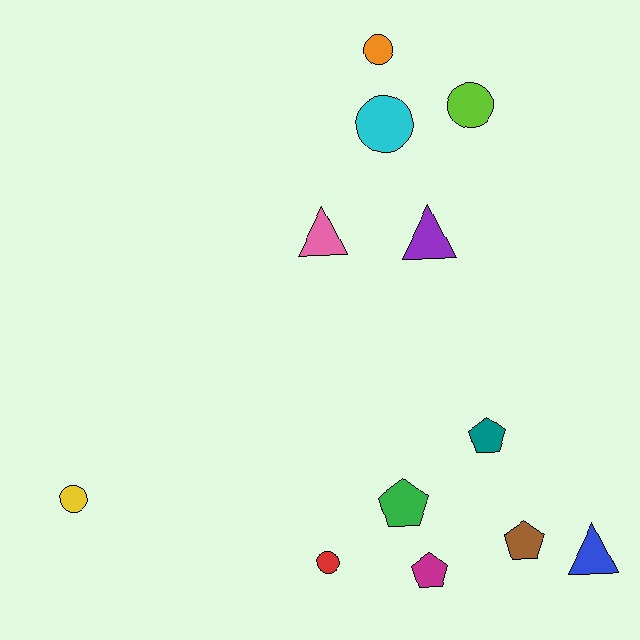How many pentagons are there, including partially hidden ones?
There are 4 pentagons.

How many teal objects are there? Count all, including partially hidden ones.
There is 1 teal object.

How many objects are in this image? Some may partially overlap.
There are 12 objects.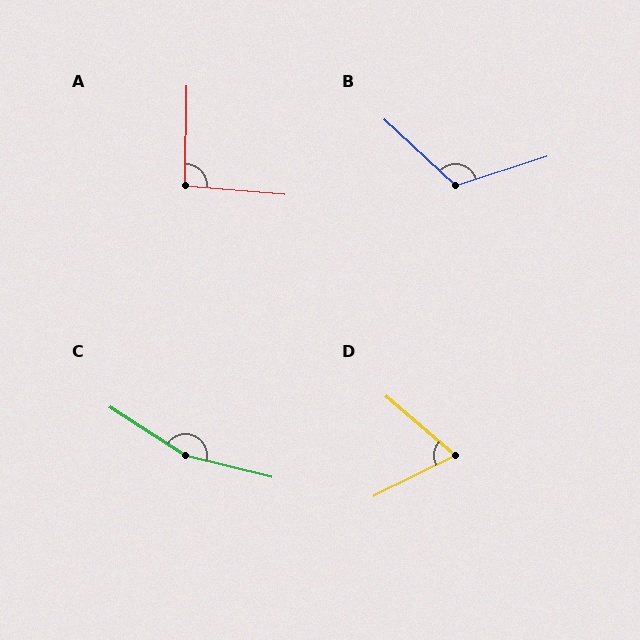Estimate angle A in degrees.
Approximately 94 degrees.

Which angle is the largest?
C, at approximately 161 degrees.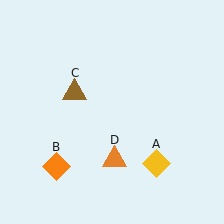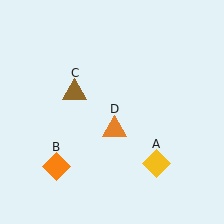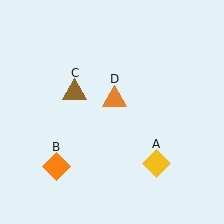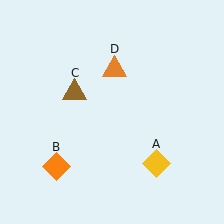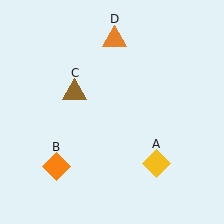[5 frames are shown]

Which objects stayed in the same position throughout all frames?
Yellow diamond (object A) and orange diamond (object B) and brown triangle (object C) remained stationary.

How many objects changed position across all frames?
1 object changed position: orange triangle (object D).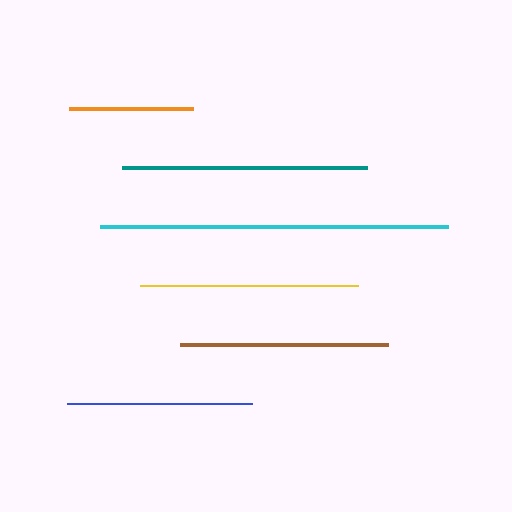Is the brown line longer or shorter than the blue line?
The brown line is longer than the blue line.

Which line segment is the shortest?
The orange line is the shortest at approximately 125 pixels.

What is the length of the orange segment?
The orange segment is approximately 125 pixels long.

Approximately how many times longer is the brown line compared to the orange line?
The brown line is approximately 1.7 times the length of the orange line.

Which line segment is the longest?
The cyan line is the longest at approximately 348 pixels.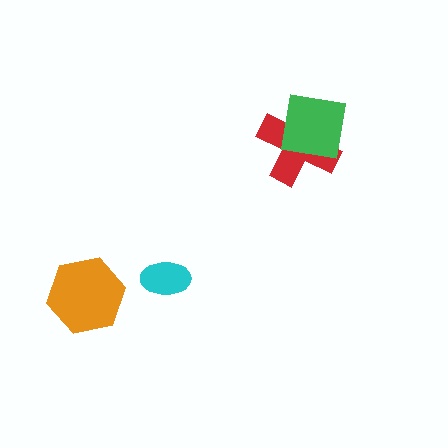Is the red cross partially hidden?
Yes, it is partially covered by another shape.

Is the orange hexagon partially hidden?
No, no other shape covers it.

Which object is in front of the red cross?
The green square is in front of the red cross.